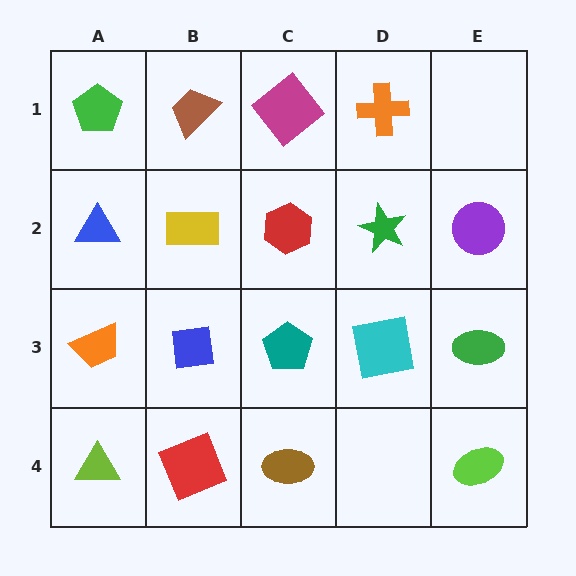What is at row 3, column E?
A green ellipse.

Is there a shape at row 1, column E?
No, that cell is empty.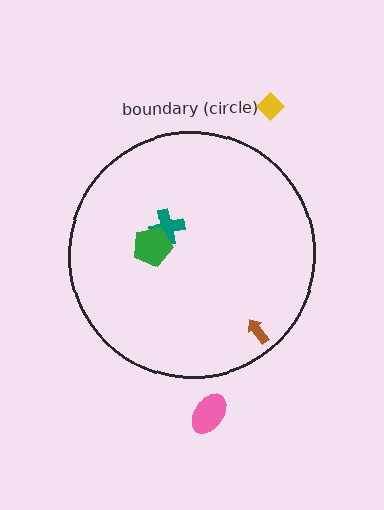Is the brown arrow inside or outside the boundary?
Inside.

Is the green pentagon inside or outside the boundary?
Inside.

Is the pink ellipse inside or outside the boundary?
Outside.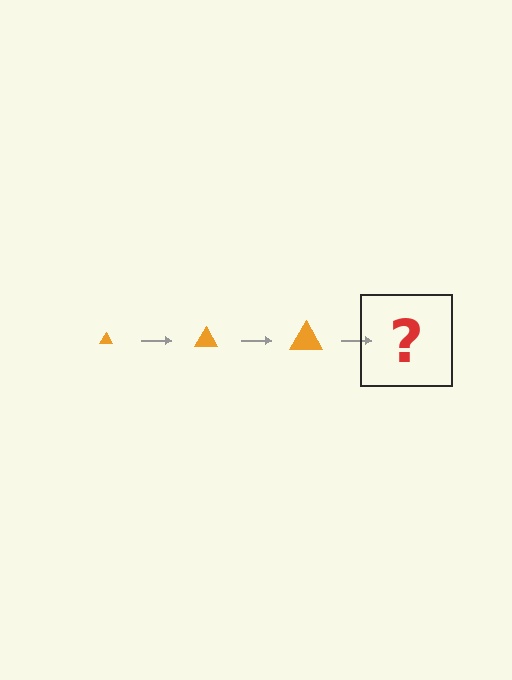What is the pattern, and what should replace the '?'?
The pattern is that the triangle gets progressively larger each step. The '?' should be an orange triangle, larger than the previous one.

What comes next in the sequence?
The next element should be an orange triangle, larger than the previous one.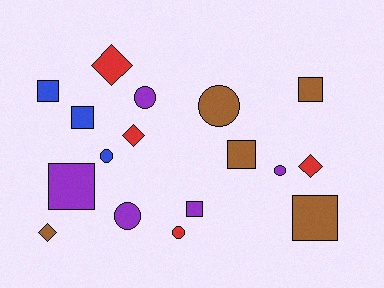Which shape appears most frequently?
Square, with 7 objects.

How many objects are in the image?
There are 17 objects.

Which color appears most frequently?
Brown, with 5 objects.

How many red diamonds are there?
There are 3 red diamonds.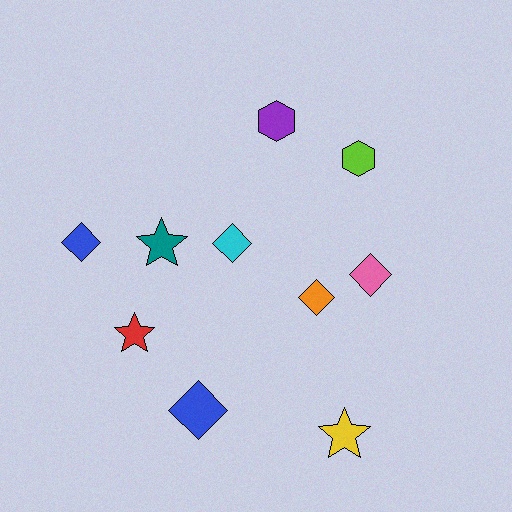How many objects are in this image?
There are 10 objects.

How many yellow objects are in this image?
There is 1 yellow object.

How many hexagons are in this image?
There are 2 hexagons.